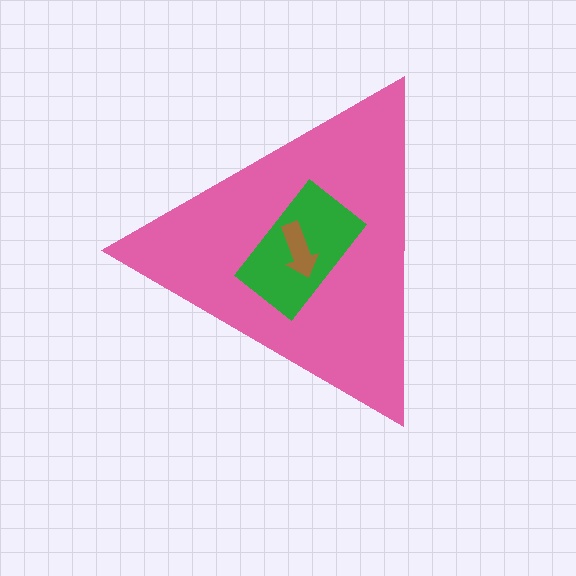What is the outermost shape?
The pink triangle.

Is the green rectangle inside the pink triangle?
Yes.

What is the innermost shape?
The brown arrow.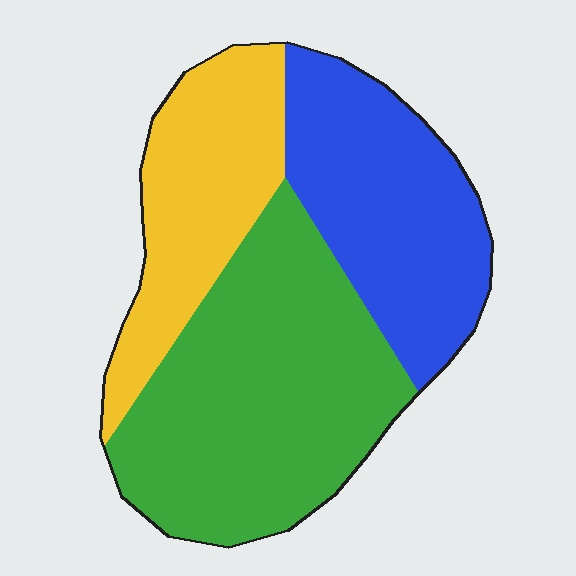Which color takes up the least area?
Yellow, at roughly 25%.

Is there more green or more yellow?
Green.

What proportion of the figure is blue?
Blue takes up about one third (1/3) of the figure.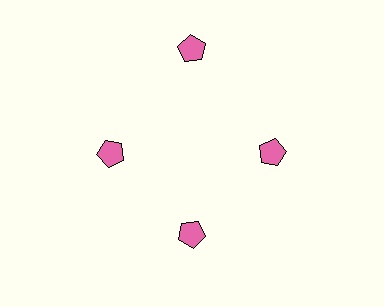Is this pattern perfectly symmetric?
No. The 4 pink pentagons are arranged in a ring, but one element near the 12 o'clock position is pushed outward from the center, breaking the 4-fold rotational symmetry.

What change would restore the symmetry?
The symmetry would be restored by moving it inward, back onto the ring so that all 4 pentagons sit at equal angles and equal distance from the center.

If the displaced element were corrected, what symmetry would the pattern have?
It would have 4-fold rotational symmetry — the pattern would map onto itself every 90 degrees.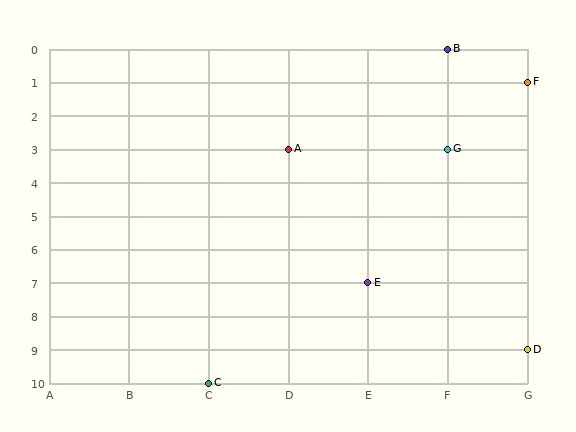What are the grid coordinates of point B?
Point B is at grid coordinates (F, 0).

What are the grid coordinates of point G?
Point G is at grid coordinates (F, 3).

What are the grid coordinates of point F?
Point F is at grid coordinates (G, 1).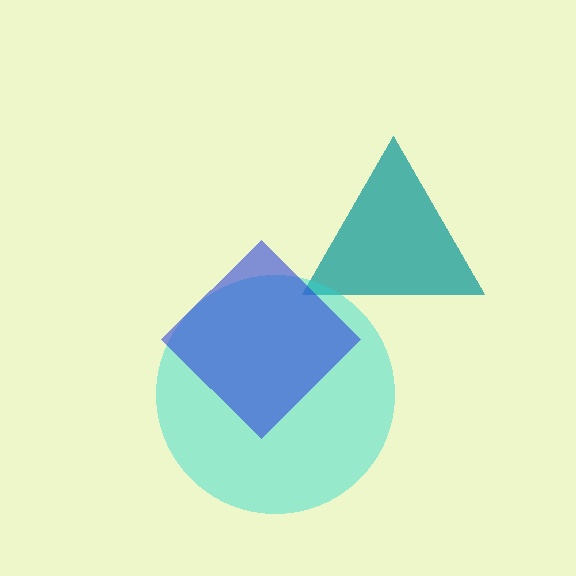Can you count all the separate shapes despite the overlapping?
Yes, there are 3 separate shapes.